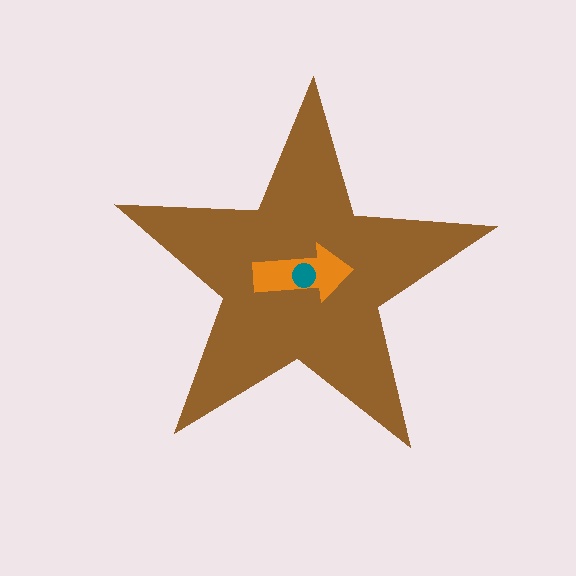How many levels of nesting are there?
3.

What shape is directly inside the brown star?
The orange arrow.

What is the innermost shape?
The teal circle.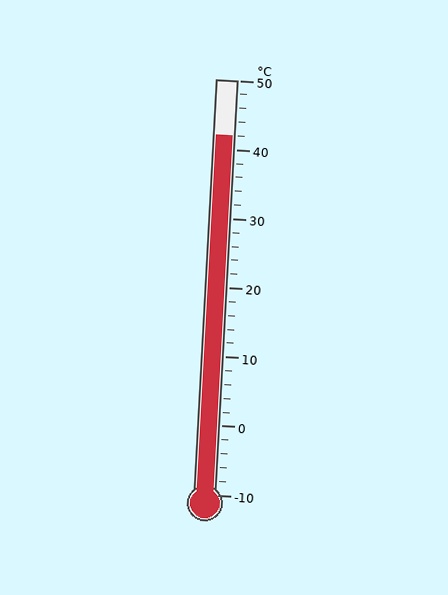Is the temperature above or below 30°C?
The temperature is above 30°C.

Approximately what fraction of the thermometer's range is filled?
The thermometer is filled to approximately 85% of its range.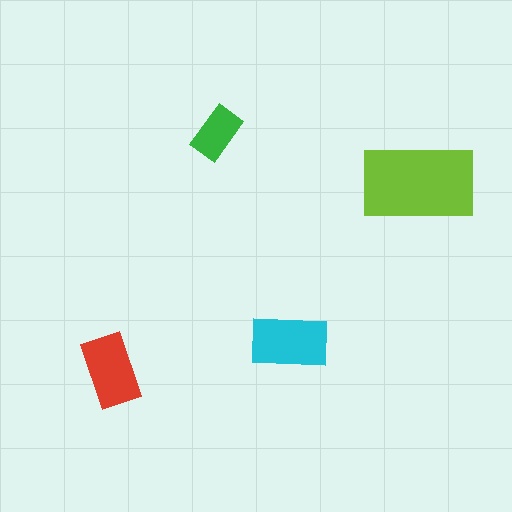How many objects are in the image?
There are 4 objects in the image.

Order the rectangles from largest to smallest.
the lime one, the cyan one, the red one, the green one.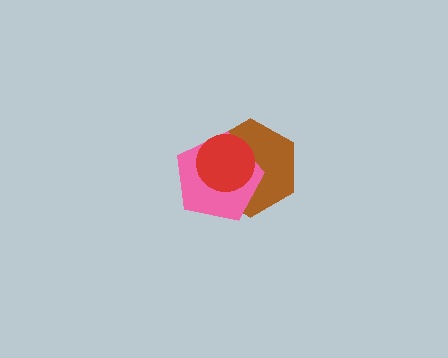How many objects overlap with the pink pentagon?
2 objects overlap with the pink pentagon.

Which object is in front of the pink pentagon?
The red circle is in front of the pink pentagon.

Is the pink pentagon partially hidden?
Yes, it is partially covered by another shape.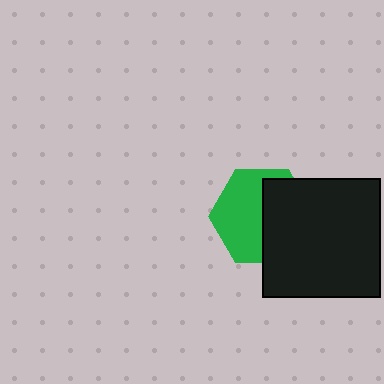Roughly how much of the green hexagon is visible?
About half of it is visible (roughly 53%).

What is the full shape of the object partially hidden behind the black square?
The partially hidden object is a green hexagon.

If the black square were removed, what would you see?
You would see the complete green hexagon.